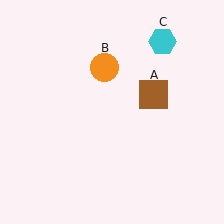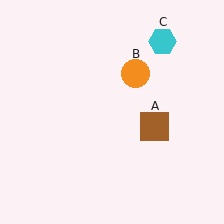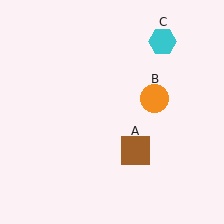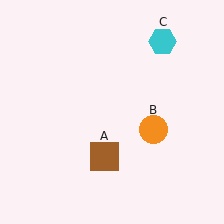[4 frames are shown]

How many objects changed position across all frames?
2 objects changed position: brown square (object A), orange circle (object B).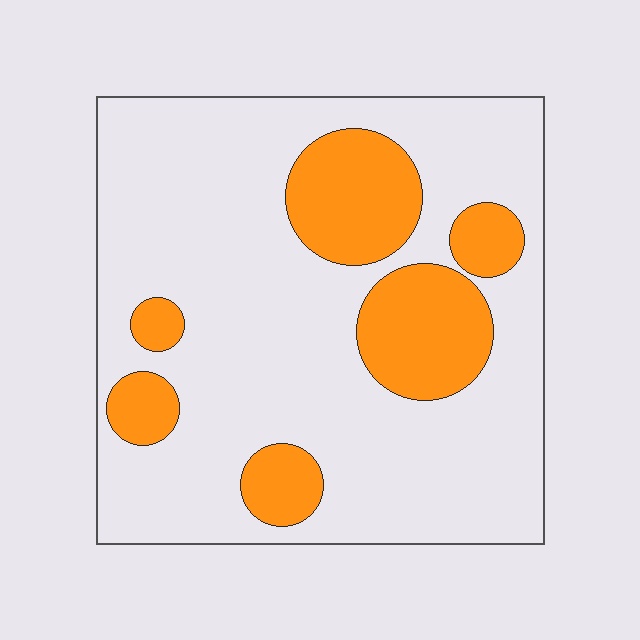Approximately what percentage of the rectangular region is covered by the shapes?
Approximately 25%.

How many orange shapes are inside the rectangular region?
6.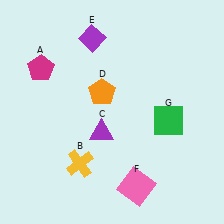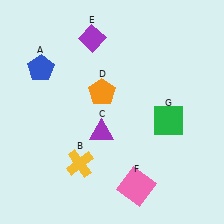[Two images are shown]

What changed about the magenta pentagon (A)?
In Image 1, A is magenta. In Image 2, it changed to blue.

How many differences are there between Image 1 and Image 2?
There is 1 difference between the two images.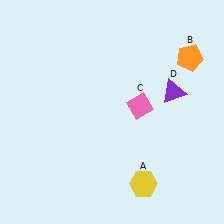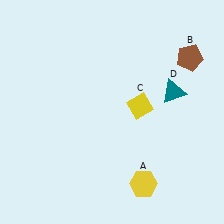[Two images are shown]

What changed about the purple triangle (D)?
In Image 1, D is purple. In Image 2, it changed to teal.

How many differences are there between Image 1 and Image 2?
There are 3 differences between the two images.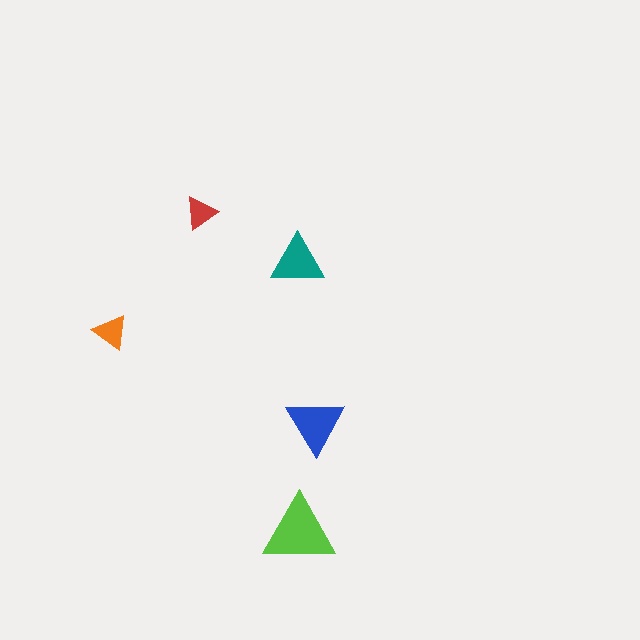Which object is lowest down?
The lime triangle is bottommost.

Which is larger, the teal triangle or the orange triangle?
The teal one.